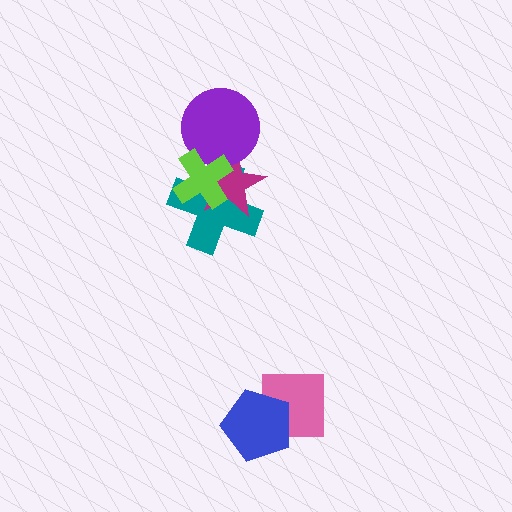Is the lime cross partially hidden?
No, no other shape covers it.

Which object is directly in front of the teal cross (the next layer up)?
The magenta star is directly in front of the teal cross.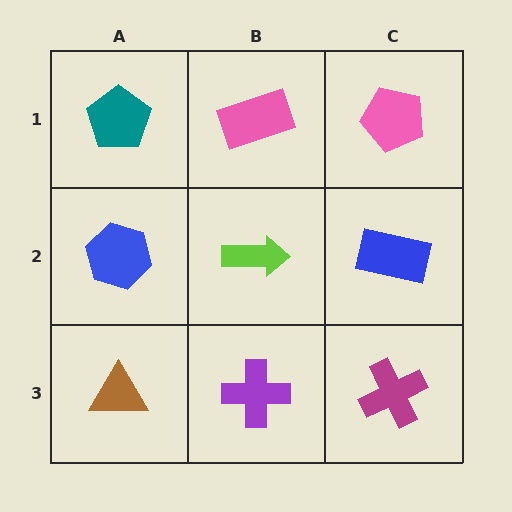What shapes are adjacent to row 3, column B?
A lime arrow (row 2, column B), a brown triangle (row 3, column A), a magenta cross (row 3, column C).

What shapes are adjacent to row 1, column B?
A lime arrow (row 2, column B), a teal pentagon (row 1, column A), a pink pentagon (row 1, column C).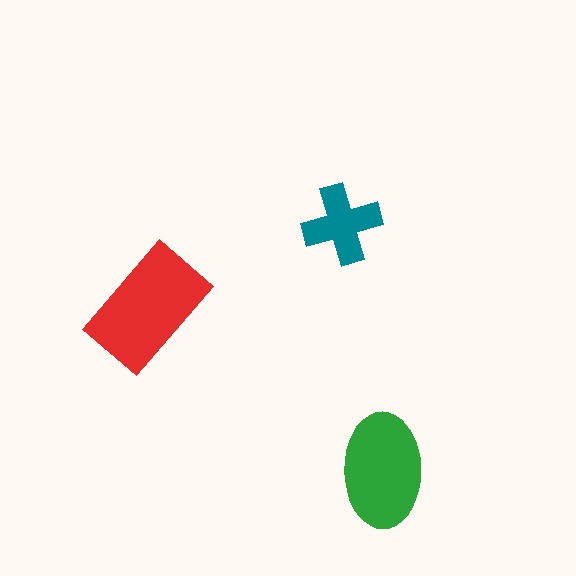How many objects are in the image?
There are 3 objects in the image.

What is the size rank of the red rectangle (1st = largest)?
1st.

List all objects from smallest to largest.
The teal cross, the green ellipse, the red rectangle.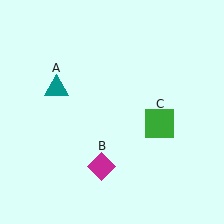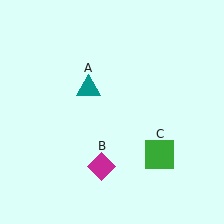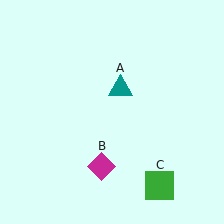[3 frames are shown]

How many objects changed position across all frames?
2 objects changed position: teal triangle (object A), green square (object C).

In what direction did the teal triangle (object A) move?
The teal triangle (object A) moved right.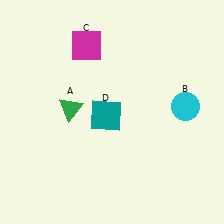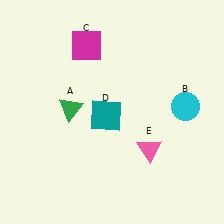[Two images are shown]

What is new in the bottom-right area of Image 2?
A pink triangle (E) was added in the bottom-right area of Image 2.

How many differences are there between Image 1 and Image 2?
There is 1 difference between the two images.